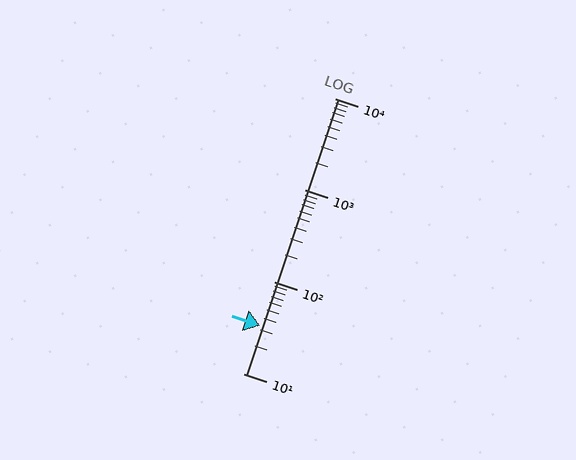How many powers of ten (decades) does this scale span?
The scale spans 3 decades, from 10 to 10000.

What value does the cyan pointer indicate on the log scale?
The pointer indicates approximately 33.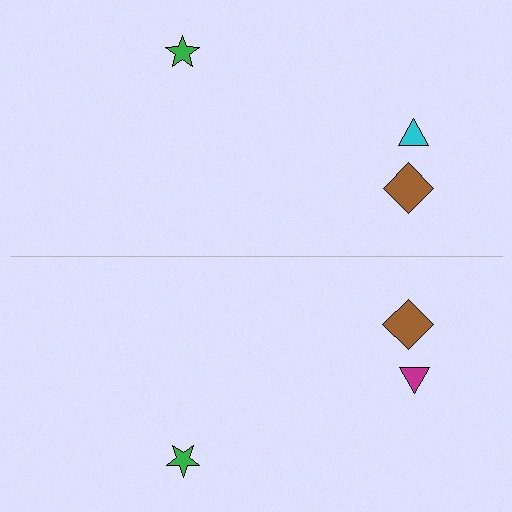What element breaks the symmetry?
The magenta triangle on the bottom side breaks the symmetry — its mirror counterpart is cyan.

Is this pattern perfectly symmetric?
No, the pattern is not perfectly symmetric. The magenta triangle on the bottom side breaks the symmetry — its mirror counterpart is cyan.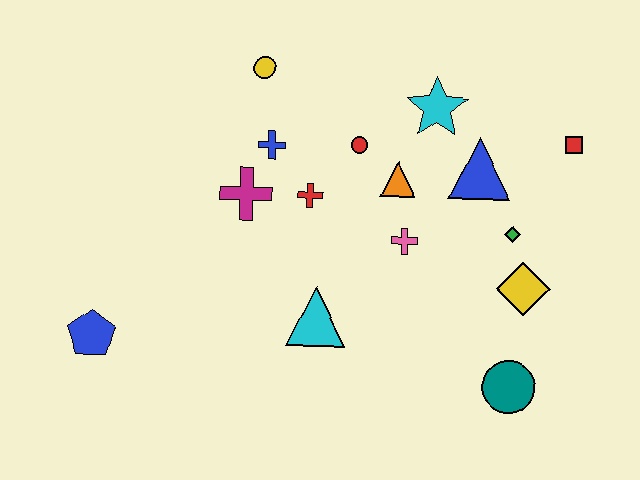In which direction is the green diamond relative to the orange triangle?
The green diamond is to the right of the orange triangle.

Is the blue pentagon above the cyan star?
No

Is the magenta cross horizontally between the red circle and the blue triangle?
No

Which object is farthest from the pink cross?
The blue pentagon is farthest from the pink cross.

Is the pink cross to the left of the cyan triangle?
No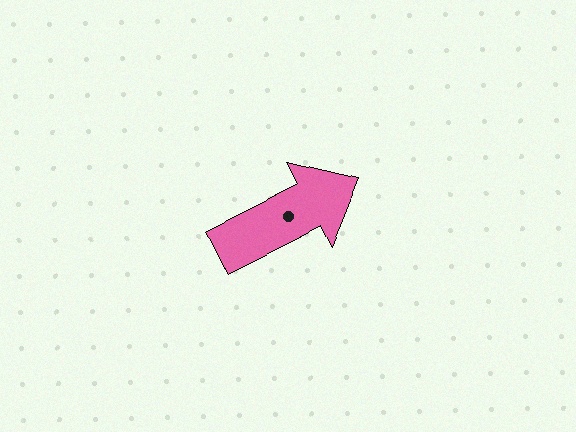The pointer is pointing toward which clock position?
Roughly 2 o'clock.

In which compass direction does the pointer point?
Northeast.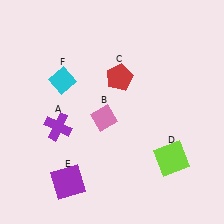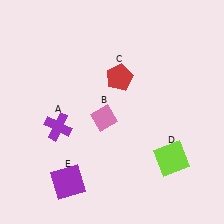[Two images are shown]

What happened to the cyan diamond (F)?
The cyan diamond (F) was removed in Image 2. It was in the top-left area of Image 1.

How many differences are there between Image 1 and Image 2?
There is 1 difference between the two images.